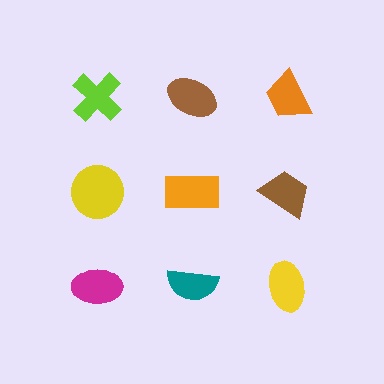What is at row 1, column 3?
An orange trapezoid.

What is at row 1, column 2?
A brown ellipse.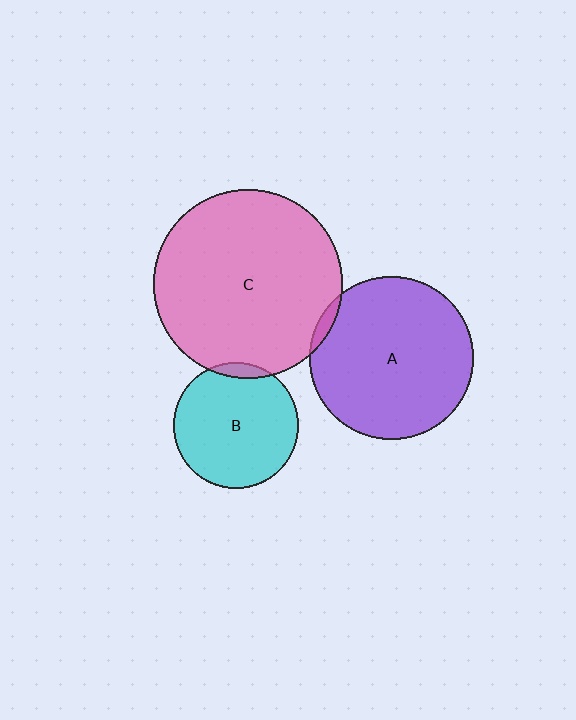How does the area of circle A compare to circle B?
Approximately 1.7 times.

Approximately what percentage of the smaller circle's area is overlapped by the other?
Approximately 5%.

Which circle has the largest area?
Circle C (pink).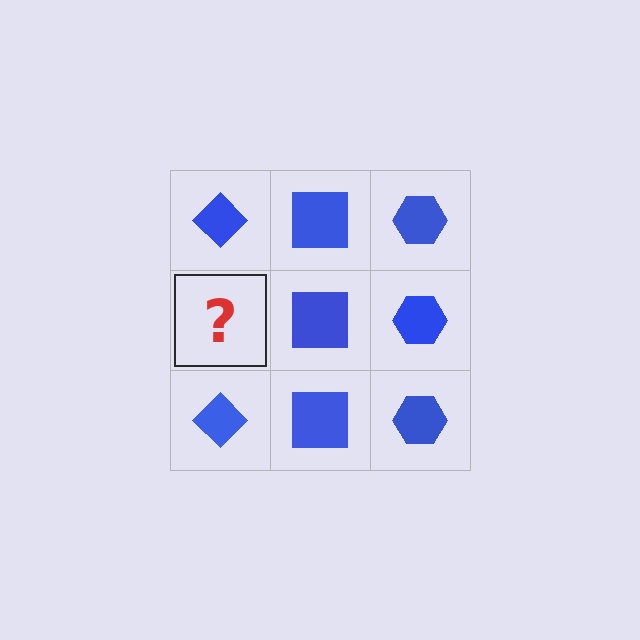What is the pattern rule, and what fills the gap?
The rule is that each column has a consistent shape. The gap should be filled with a blue diamond.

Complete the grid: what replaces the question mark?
The question mark should be replaced with a blue diamond.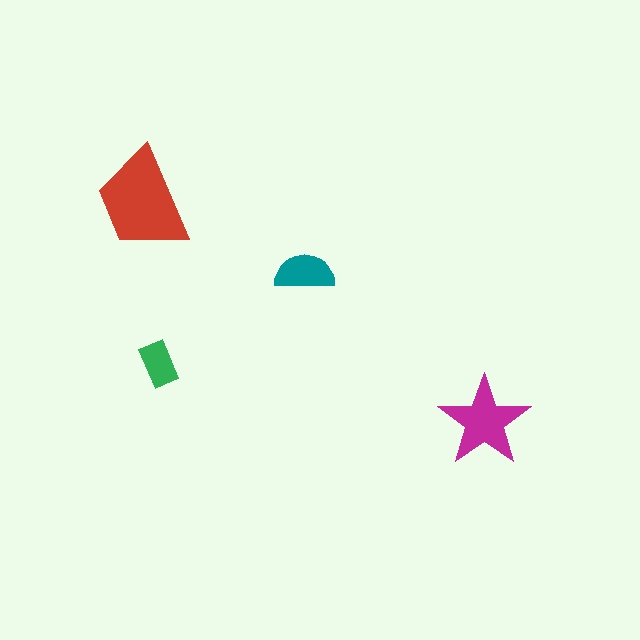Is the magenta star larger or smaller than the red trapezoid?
Smaller.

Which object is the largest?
The red trapezoid.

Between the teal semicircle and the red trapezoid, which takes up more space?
The red trapezoid.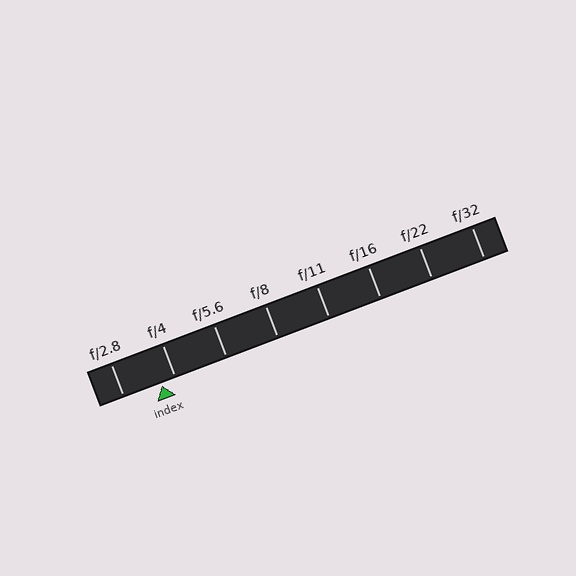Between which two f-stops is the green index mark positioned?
The index mark is between f/2.8 and f/4.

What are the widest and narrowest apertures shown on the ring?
The widest aperture shown is f/2.8 and the narrowest is f/32.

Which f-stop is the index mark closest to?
The index mark is closest to f/4.